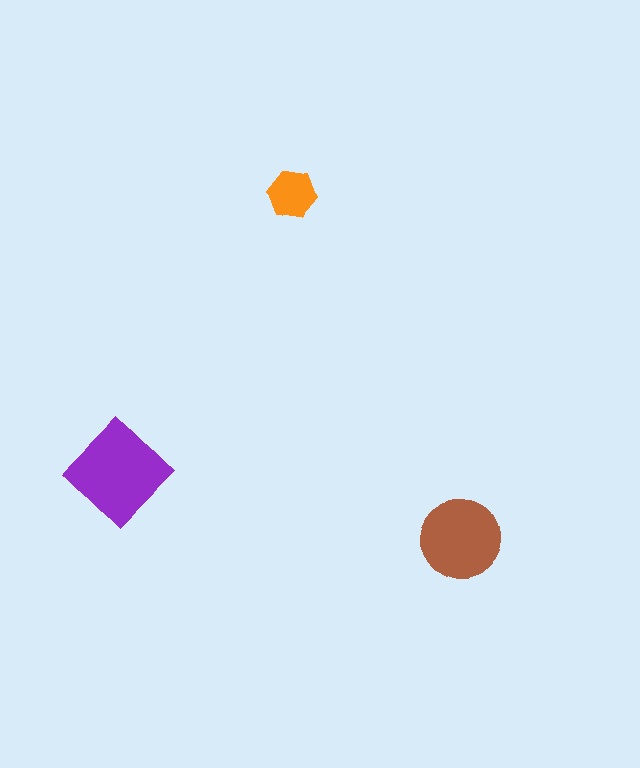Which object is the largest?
The purple diamond.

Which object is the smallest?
The orange hexagon.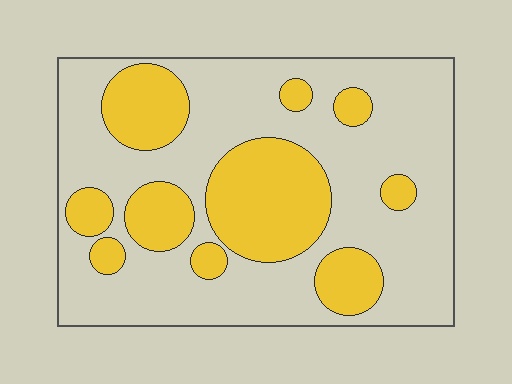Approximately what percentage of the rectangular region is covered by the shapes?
Approximately 30%.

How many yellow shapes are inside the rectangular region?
10.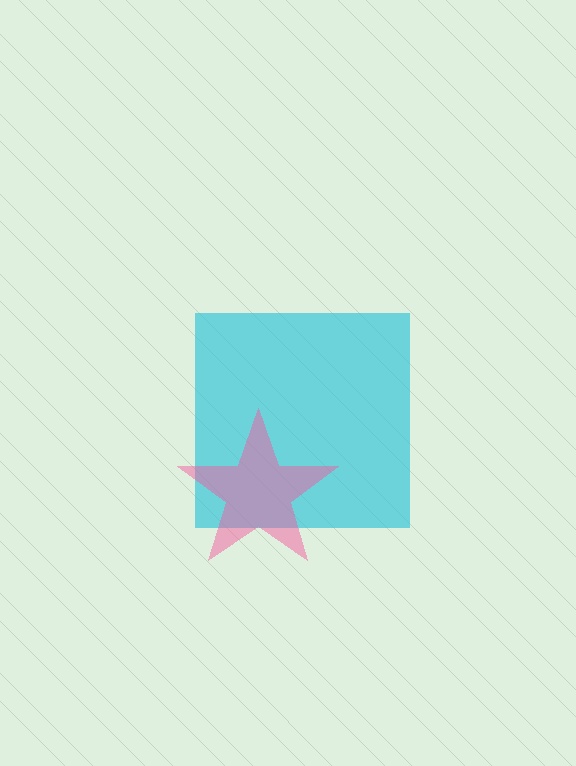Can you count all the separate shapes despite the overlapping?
Yes, there are 2 separate shapes.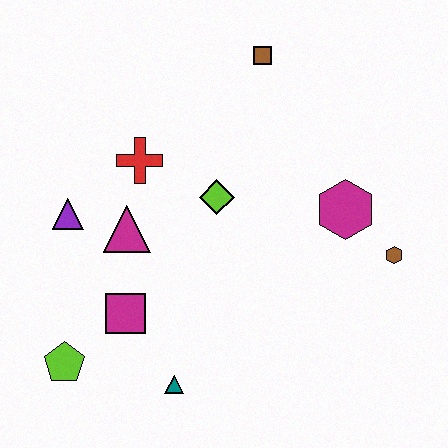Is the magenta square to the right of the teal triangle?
No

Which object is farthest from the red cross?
The brown hexagon is farthest from the red cross.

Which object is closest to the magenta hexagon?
The brown hexagon is closest to the magenta hexagon.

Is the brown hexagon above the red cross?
No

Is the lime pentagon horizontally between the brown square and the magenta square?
No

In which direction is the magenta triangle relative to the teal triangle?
The magenta triangle is above the teal triangle.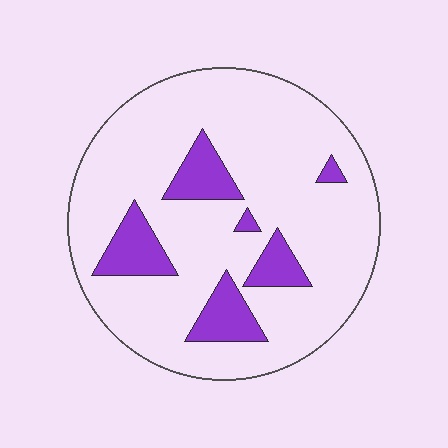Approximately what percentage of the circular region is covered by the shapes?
Approximately 15%.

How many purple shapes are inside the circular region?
6.